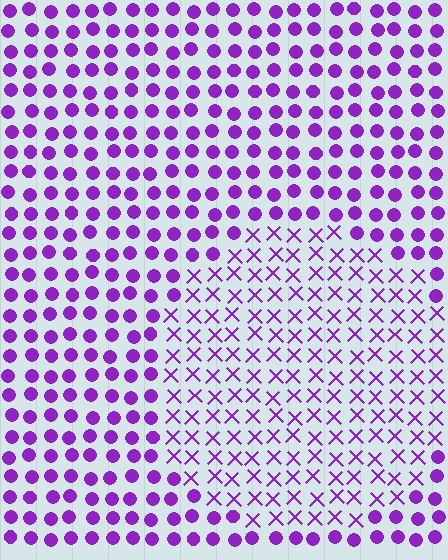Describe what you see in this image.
The image is filled with small purple elements arranged in a uniform grid. A circle-shaped region contains X marks, while the surrounding area contains circles. The boundary is defined purely by the change in element shape.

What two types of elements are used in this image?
The image uses X marks inside the circle region and circles outside it.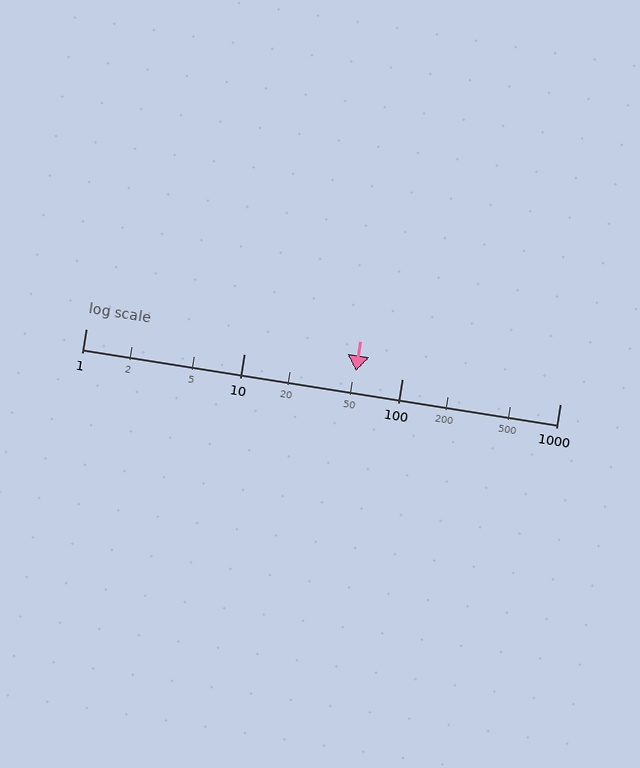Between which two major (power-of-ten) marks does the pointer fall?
The pointer is between 10 and 100.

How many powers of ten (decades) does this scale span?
The scale spans 3 decades, from 1 to 1000.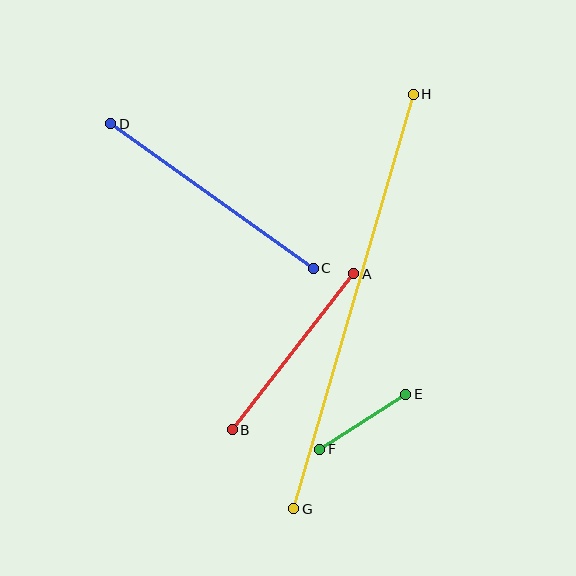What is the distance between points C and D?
The distance is approximately 249 pixels.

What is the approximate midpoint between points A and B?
The midpoint is at approximately (293, 352) pixels.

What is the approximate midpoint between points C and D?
The midpoint is at approximately (212, 196) pixels.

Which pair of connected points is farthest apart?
Points G and H are farthest apart.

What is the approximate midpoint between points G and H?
The midpoint is at approximately (353, 301) pixels.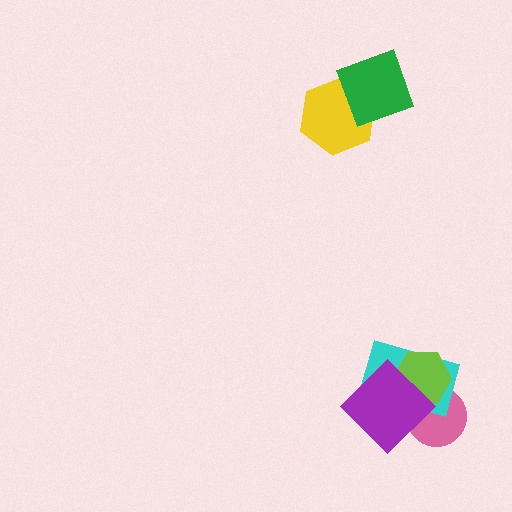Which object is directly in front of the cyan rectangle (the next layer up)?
The lime hexagon is directly in front of the cyan rectangle.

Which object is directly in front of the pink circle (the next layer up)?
The cyan rectangle is directly in front of the pink circle.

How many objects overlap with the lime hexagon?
3 objects overlap with the lime hexagon.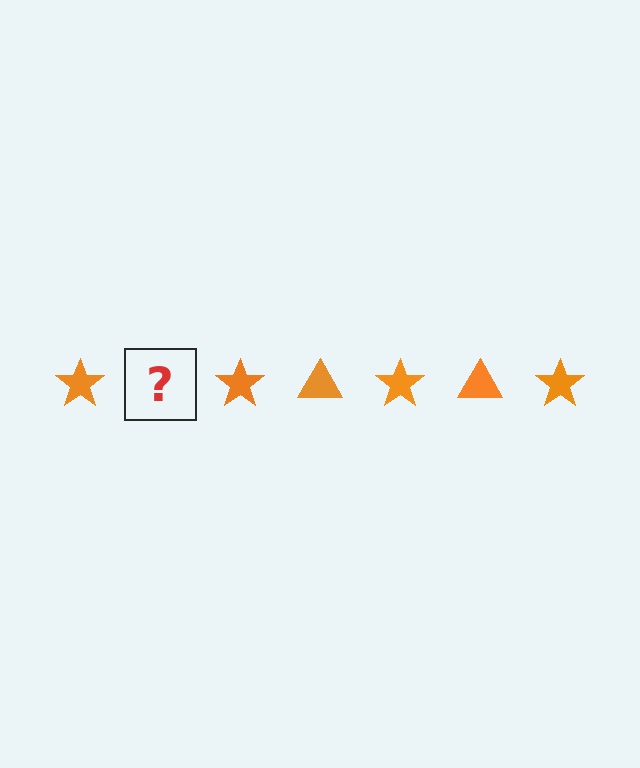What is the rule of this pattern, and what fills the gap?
The rule is that the pattern cycles through star, triangle shapes in orange. The gap should be filled with an orange triangle.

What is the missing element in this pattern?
The missing element is an orange triangle.